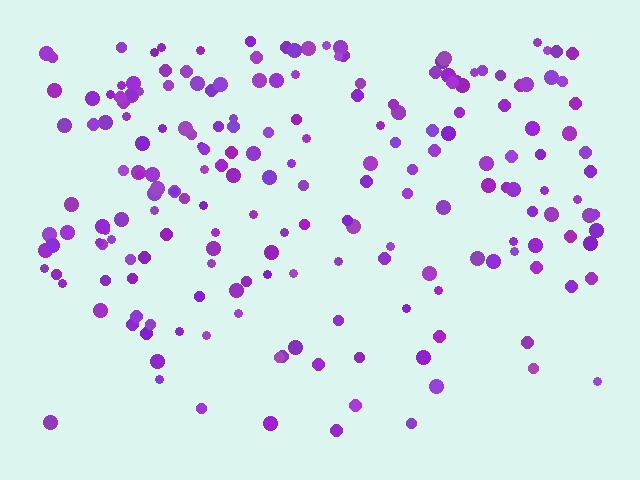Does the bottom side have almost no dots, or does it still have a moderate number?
Still a moderate number, just noticeably fewer than the top.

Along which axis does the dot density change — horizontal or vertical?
Vertical.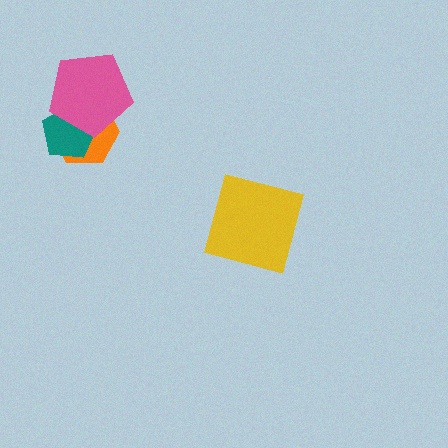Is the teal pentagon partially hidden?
Yes, it is partially covered by another shape.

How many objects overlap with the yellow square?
0 objects overlap with the yellow square.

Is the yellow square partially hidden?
No, no other shape covers it.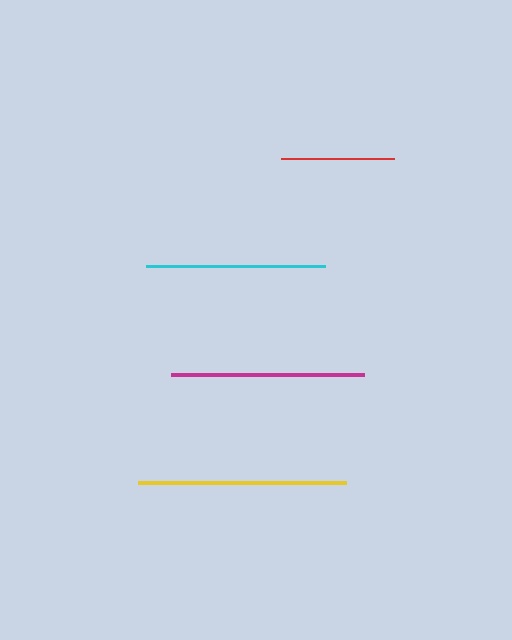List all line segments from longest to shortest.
From longest to shortest: yellow, magenta, cyan, red.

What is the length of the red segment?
The red segment is approximately 112 pixels long.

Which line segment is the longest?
The yellow line is the longest at approximately 208 pixels.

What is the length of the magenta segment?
The magenta segment is approximately 193 pixels long.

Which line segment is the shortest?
The red line is the shortest at approximately 112 pixels.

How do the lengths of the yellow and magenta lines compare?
The yellow and magenta lines are approximately the same length.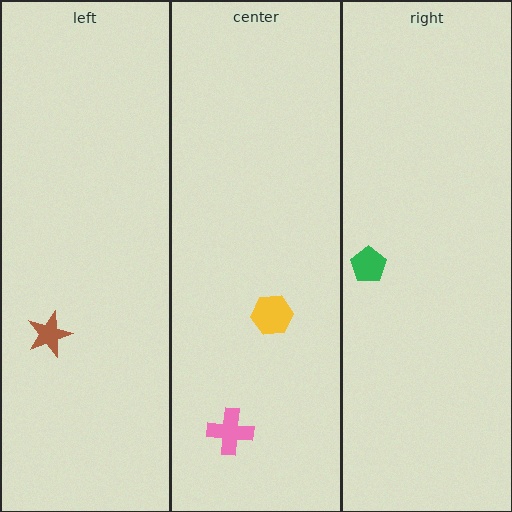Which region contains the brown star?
The left region.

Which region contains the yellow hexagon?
The center region.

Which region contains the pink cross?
The center region.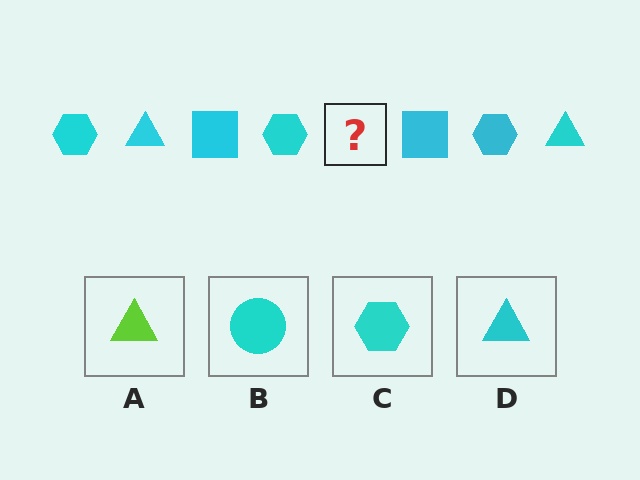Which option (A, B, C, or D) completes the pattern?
D.